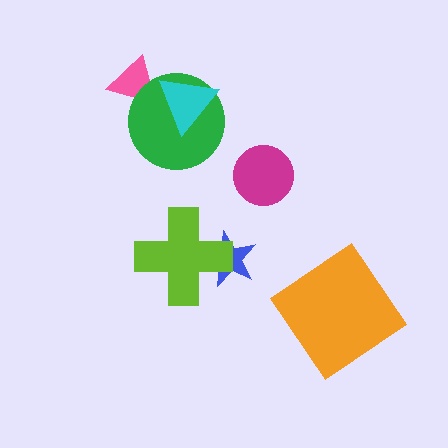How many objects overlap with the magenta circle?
0 objects overlap with the magenta circle.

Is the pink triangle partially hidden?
Yes, it is partially covered by another shape.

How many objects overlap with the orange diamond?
0 objects overlap with the orange diamond.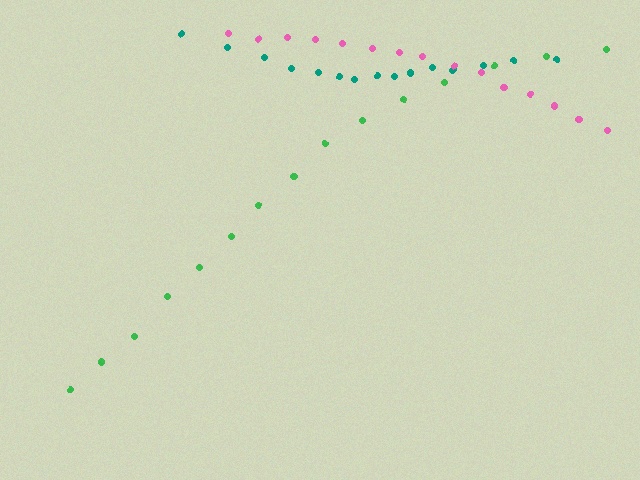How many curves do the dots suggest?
There are 3 distinct paths.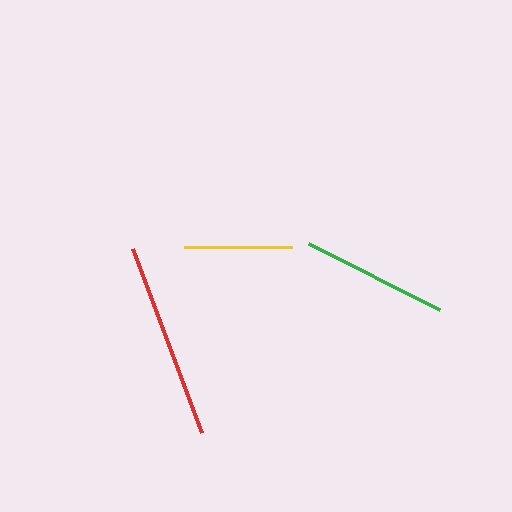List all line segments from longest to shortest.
From longest to shortest: red, green, yellow.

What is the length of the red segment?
The red segment is approximately 196 pixels long.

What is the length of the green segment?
The green segment is approximately 147 pixels long.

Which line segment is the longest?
The red line is the longest at approximately 196 pixels.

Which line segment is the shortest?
The yellow line is the shortest at approximately 109 pixels.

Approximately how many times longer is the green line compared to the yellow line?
The green line is approximately 1.4 times the length of the yellow line.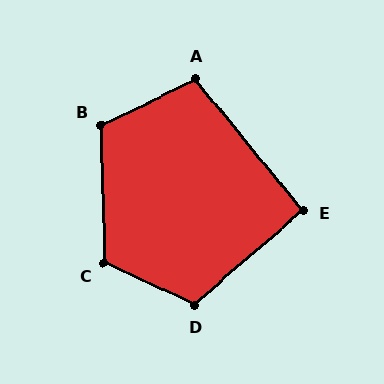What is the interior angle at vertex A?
Approximately 103 degrees (obtuse).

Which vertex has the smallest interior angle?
E, at approximately 91 degrees.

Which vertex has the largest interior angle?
C, at approximately 116 degrees.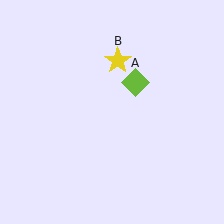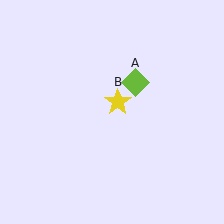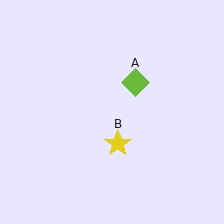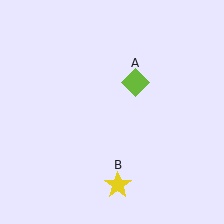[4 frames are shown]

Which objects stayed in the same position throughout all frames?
Lime diamond (object A) remained stationary.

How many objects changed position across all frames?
1 object changed position: yellow star (object B).